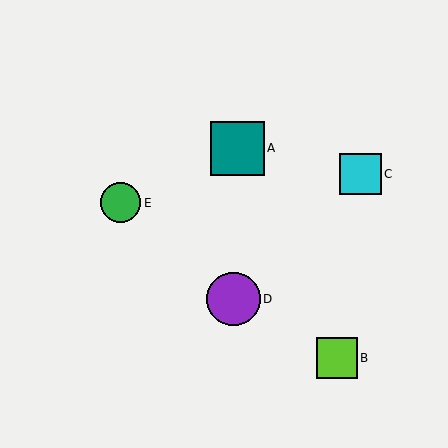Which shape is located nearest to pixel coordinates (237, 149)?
The teal square (labeled A) at (237, 148) is nearest to that location.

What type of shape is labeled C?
Shape C is a cyan square.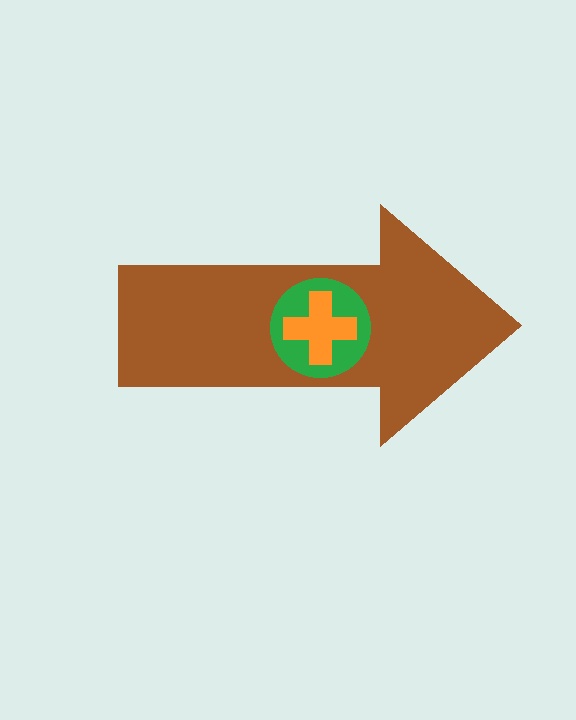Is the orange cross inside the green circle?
Yes.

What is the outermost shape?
The brown arrow.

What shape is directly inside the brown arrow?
The green circle.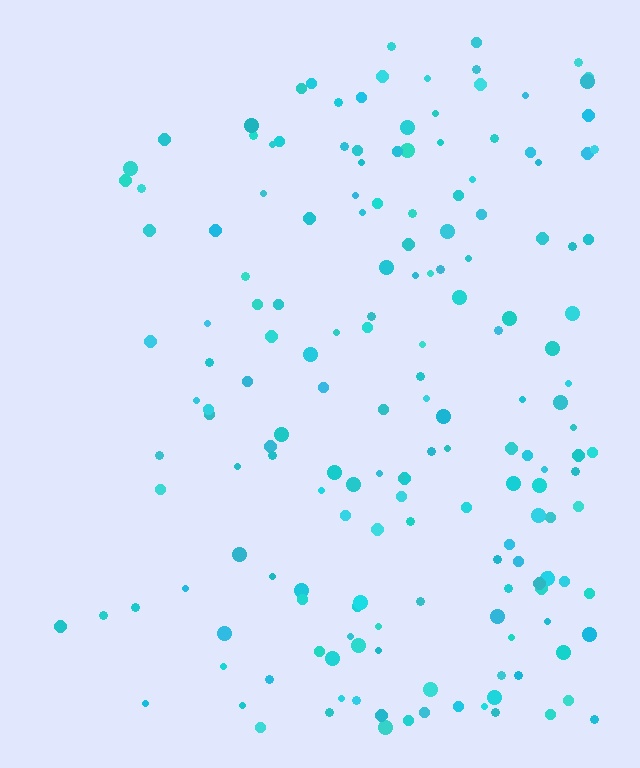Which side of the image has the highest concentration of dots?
The right.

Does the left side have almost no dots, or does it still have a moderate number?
Still a moderate number, just noticeably fewer than the right.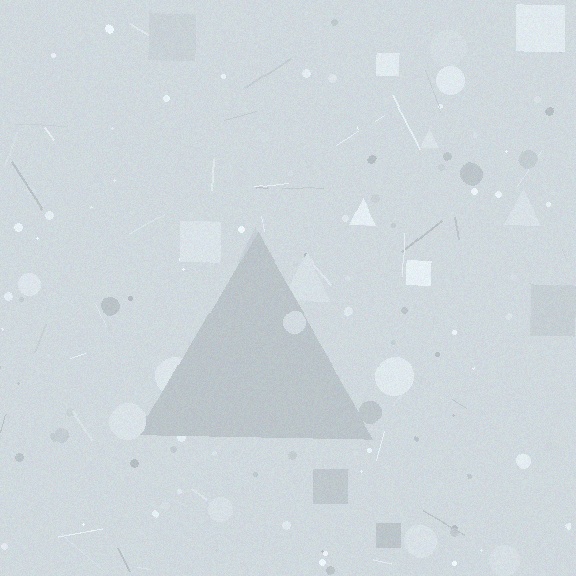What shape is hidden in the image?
A triangle is hidden in the image.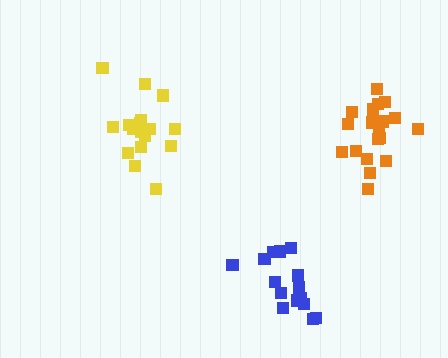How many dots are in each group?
Group 1: 17 dots, Group 2: 15 dots, Group 3: 19 dots (51 total).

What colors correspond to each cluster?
The clusters are colored: yellow, blue, orange.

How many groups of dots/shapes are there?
There are 3 groups.